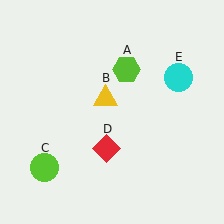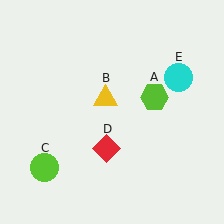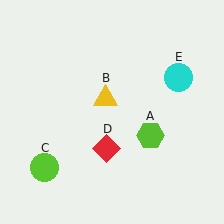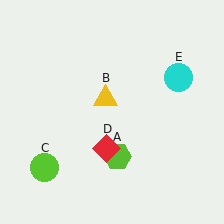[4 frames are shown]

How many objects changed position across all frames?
1 object changed position: lime hexagon (object A).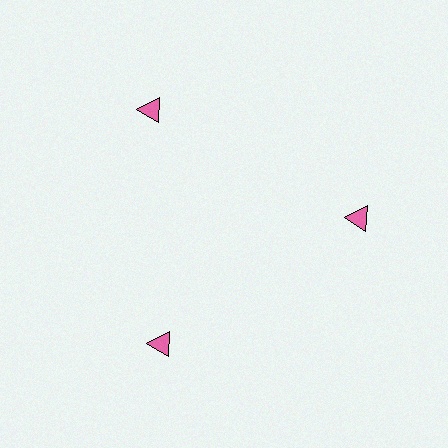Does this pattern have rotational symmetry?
Yes, this pattern has 3-fold rotational symmetry. It looks the same after rotating 120 degrees around the center.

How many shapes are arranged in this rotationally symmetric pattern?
There are 3 shapes, arranged in 3 groups of 1.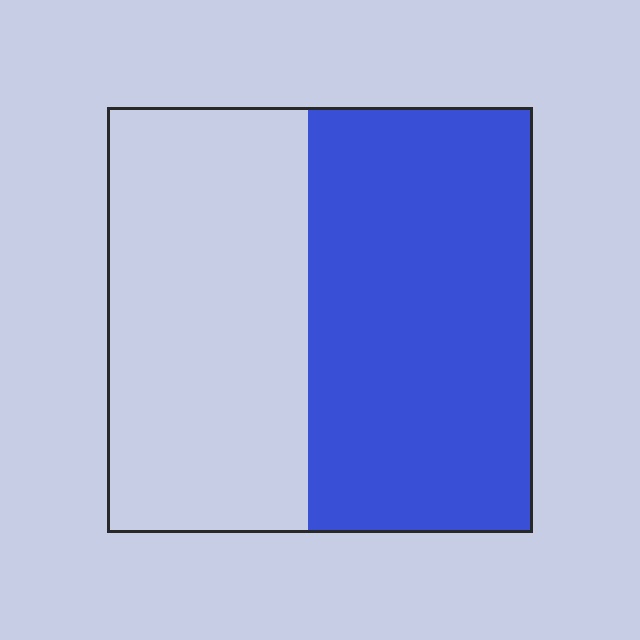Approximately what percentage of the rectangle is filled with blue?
Approximately 55%.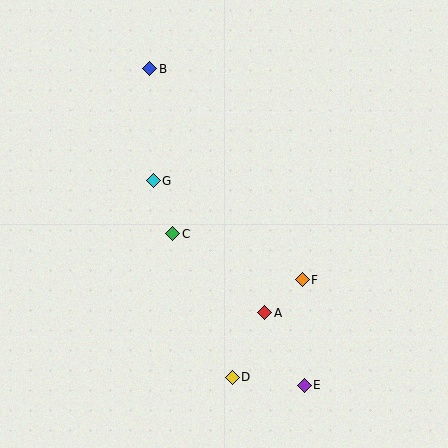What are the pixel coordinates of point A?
Point A is at (265, 312).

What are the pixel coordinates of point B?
Point B is at (150, 69).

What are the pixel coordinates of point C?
Point C is at (173, 234).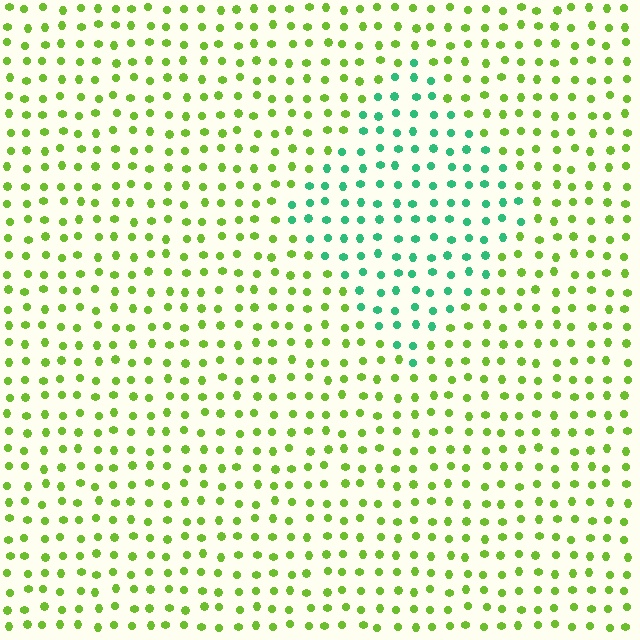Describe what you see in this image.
The image is filled with small lime elements in a uniform arrangement. A diamond-shaped region is visible where the elements are tinted to a slightly different hue, forming a subtle color boundary.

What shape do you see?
I see a diamond.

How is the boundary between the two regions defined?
The boundary is defined purely by a slight shift in hue (about 58 degrees). Spacing, size, and orientation are identical on both sides.